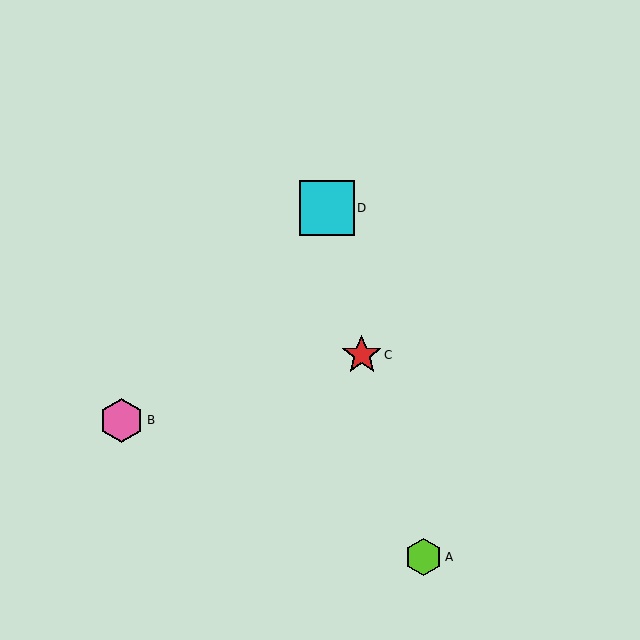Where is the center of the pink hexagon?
The center of the pink hexagon is at (121, 420).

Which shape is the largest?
The cyan square (labeled D) is the largest.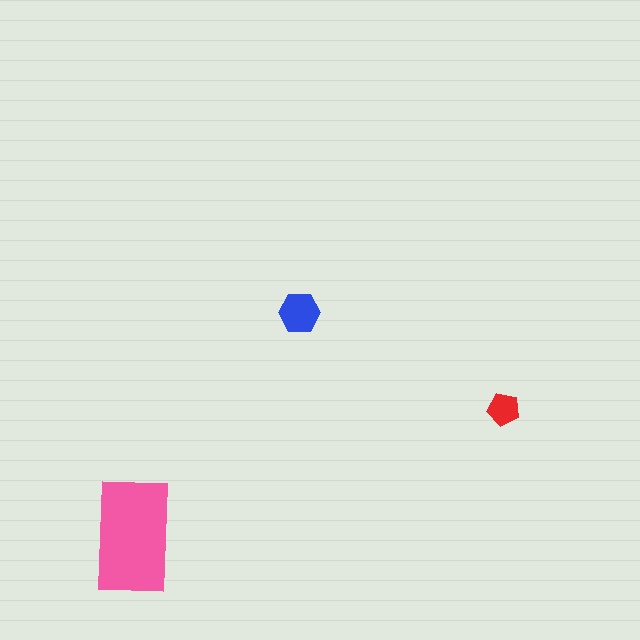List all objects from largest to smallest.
The pink rectangle, the blue hexagon, the red pentagon.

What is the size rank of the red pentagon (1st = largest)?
3rd.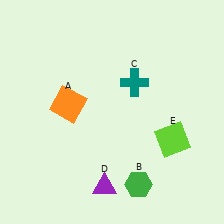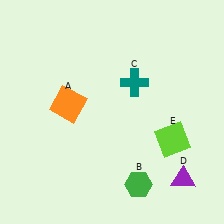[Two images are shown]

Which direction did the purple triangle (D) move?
The purple triangle (D) moved right.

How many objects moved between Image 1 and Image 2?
1 object moved between the two images.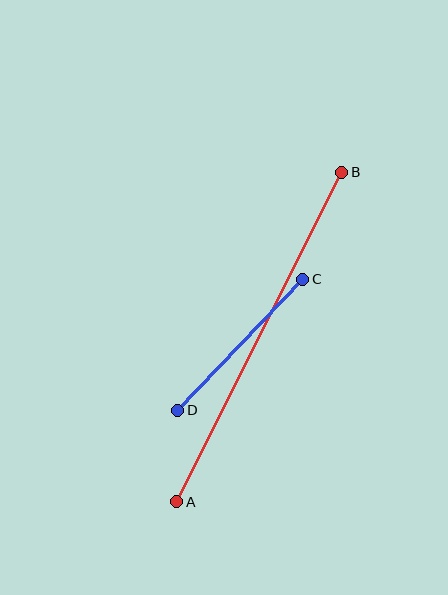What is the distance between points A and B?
The distance is approximately 369 pixels.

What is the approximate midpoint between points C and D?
The midpoint is at approximately (240, 345) pixels.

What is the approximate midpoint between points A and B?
The midpoint is at approximately (259, 337) pixels.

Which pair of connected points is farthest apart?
Points A and B are farthest apart.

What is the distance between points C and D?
The distance is approximately 181 pixels.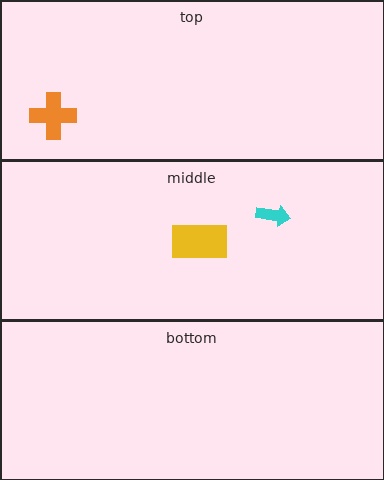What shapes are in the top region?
The orange cross.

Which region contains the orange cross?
The top region.